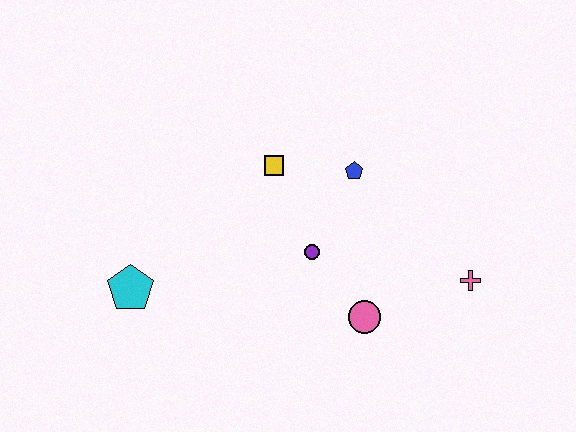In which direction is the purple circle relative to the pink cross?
The purple circle is to the left of the pink cross.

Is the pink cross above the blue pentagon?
No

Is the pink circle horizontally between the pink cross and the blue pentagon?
Yes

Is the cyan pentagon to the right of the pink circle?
No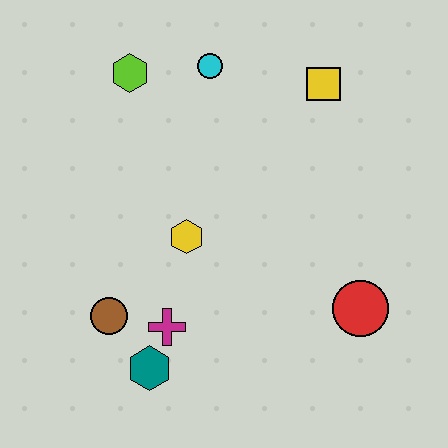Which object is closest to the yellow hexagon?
The magenta cross is closest to the yellow hexagon.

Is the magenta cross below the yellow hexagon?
Yes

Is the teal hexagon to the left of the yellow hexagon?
Yes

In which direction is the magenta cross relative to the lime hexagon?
The magenta cross is below the lime hexagon.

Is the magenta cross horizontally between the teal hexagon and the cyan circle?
Yes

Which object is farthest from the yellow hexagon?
The yellow square is farthest from the yellow hexagon.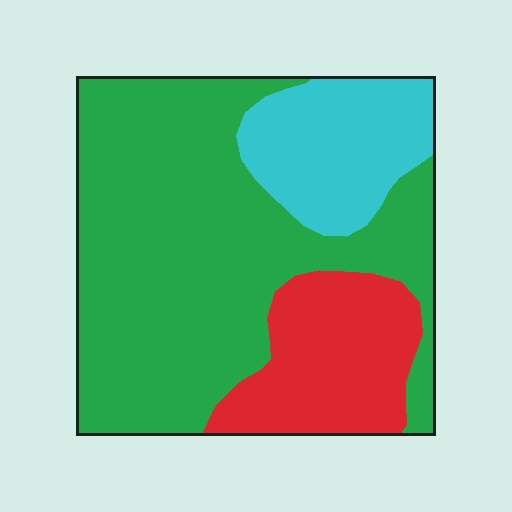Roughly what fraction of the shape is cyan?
Cyan covers about 20% of the shape.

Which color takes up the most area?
Green, at roughly 60%.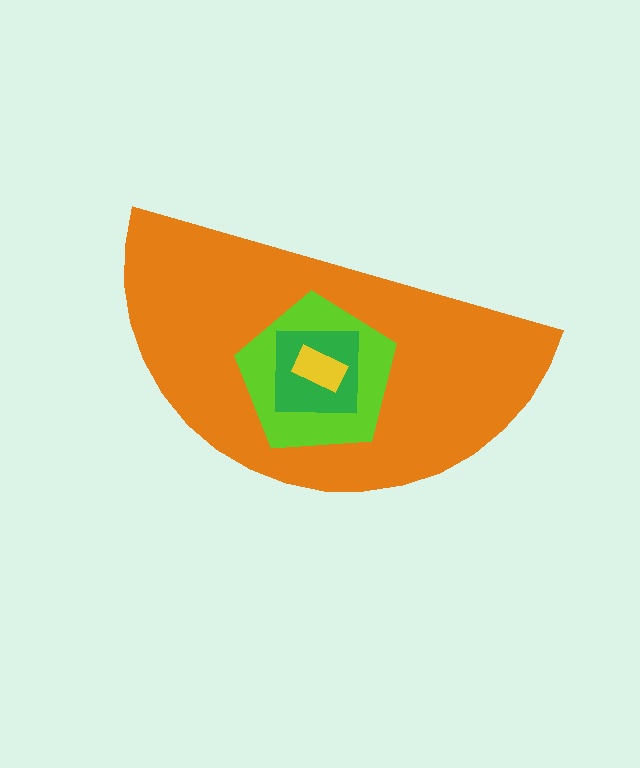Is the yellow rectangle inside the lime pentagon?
Yes.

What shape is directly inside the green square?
The yellow rectangle.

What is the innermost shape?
The yellow rectangle.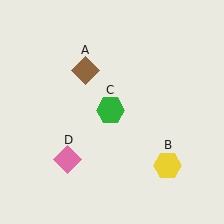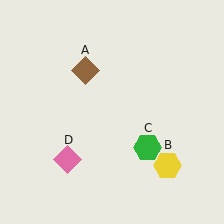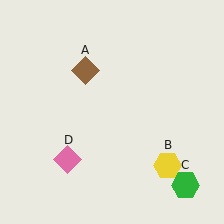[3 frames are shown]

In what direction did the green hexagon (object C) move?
The green hexagon (object C) moved down and to the right.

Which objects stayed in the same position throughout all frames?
Brown diamond (object A) and yellow hexagon (object B) and pink diamond (object D) remained stationary.